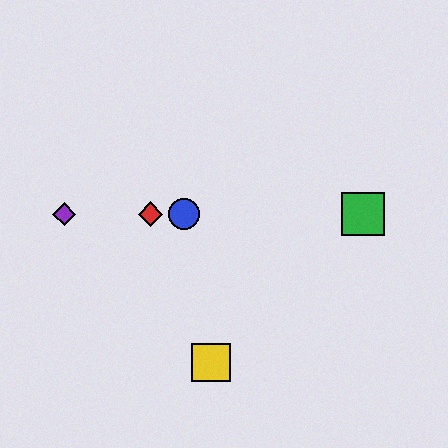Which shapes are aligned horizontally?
The red diamond, the blue circle, the green square, the purple diamond are aligned horizontally.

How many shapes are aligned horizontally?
4 shapes (the red diamond, the blue circle, the green square, the purple diamond) are aligned horizontally.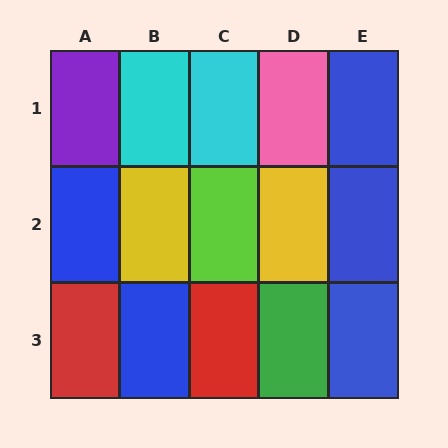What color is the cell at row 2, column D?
Yellow.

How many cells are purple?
1 cell is purple.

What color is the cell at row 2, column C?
Lime.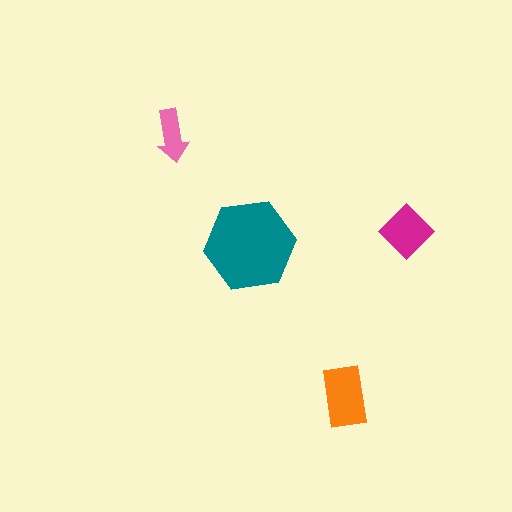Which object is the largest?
The teal hexagon.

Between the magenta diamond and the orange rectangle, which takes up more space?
The orange rectangle.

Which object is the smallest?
The pink arrow.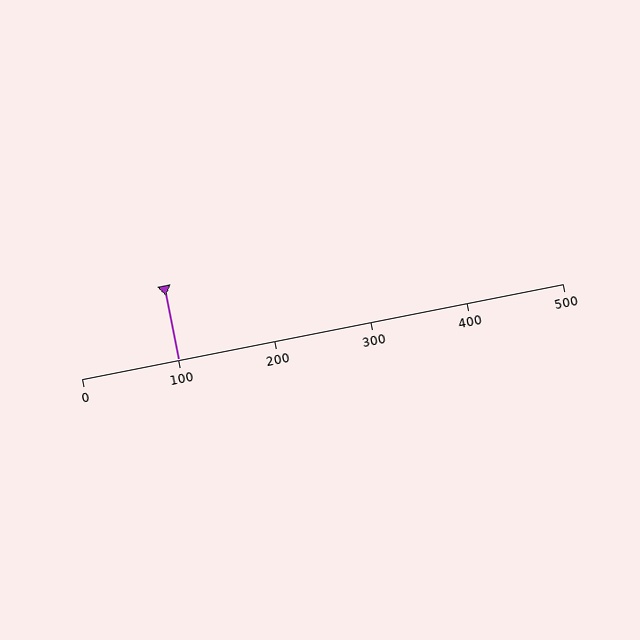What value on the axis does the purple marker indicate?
The marker indicates approximately 100.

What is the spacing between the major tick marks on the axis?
The major ticks are spaced 100 apart.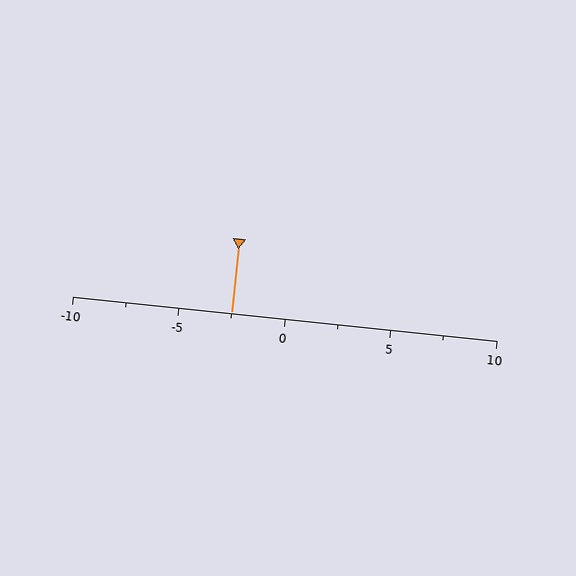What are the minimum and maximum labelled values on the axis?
The axis runs from -10 to 10.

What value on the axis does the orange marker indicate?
The marker indicates approximately -2.5.